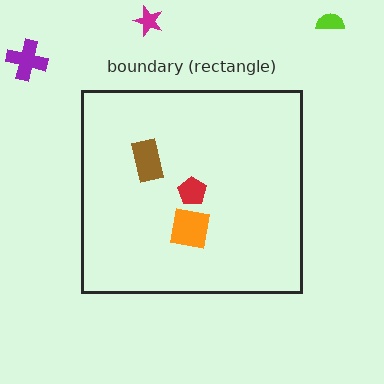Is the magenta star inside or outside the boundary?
Outside.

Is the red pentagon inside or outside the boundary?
Inside.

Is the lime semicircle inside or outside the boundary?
Outside.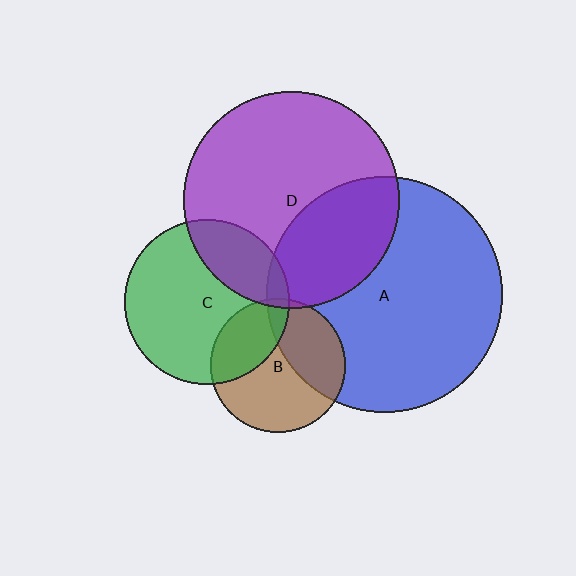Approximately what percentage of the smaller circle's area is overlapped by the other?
Approximately 5%.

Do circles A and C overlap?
Yes.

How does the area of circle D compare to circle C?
Approximately 1.7 times.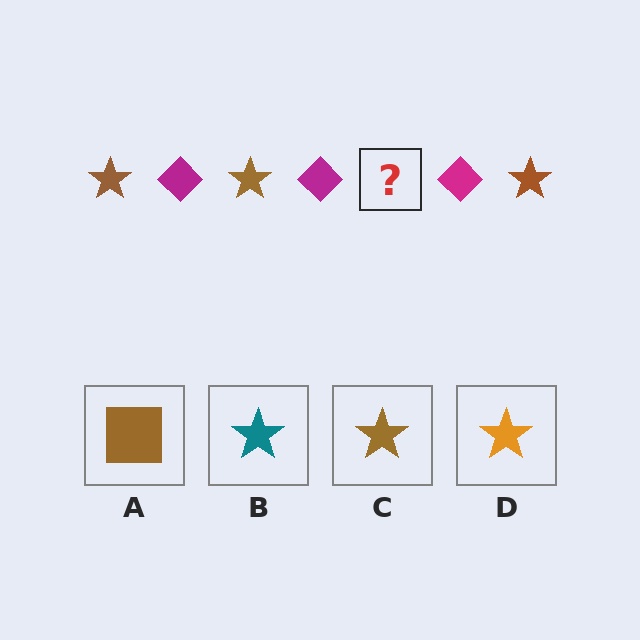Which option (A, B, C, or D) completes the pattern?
C.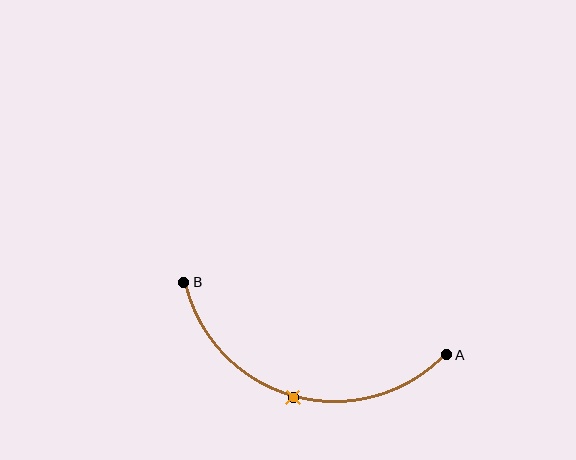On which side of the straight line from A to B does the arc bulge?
The arc bulges below the straight line connecting A and B.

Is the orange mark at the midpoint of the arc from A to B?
Yes. The orange mark lies on the arc at equal arc-length from both A and B — it is the arc midpoint.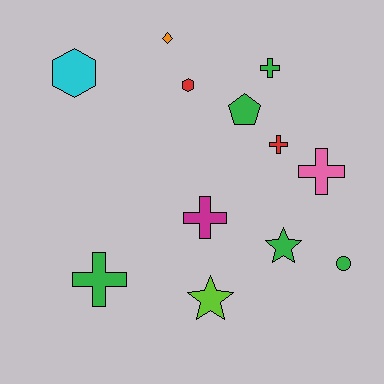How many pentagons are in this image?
There is 1 pentagon.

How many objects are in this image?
There are 12 objects.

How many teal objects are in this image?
There are no teal objects.